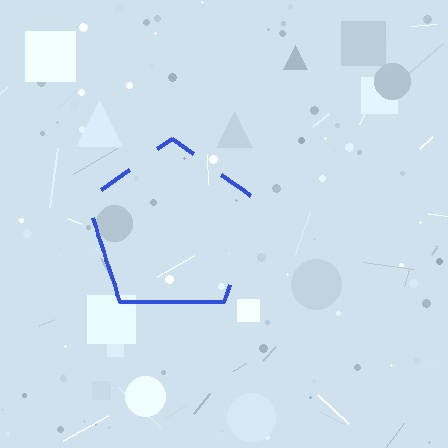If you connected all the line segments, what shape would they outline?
They would outline a pentagon.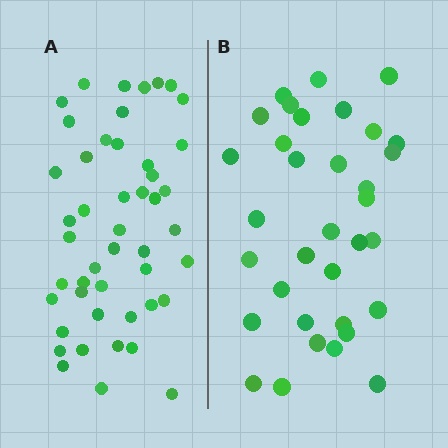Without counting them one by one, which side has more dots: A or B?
Region A (the left region) has more dots.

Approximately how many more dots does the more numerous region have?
Region A has approximately 15 more dots than region B.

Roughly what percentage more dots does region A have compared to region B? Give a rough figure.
About 40% more.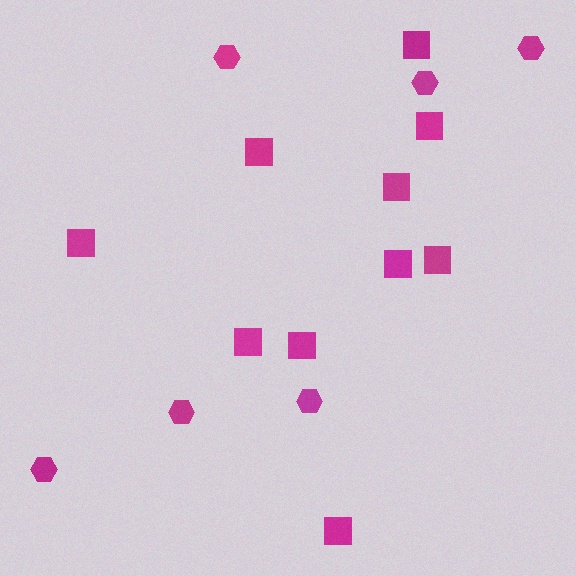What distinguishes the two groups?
There are 2 groups: one group of squares (10) and one group of hexagons (6).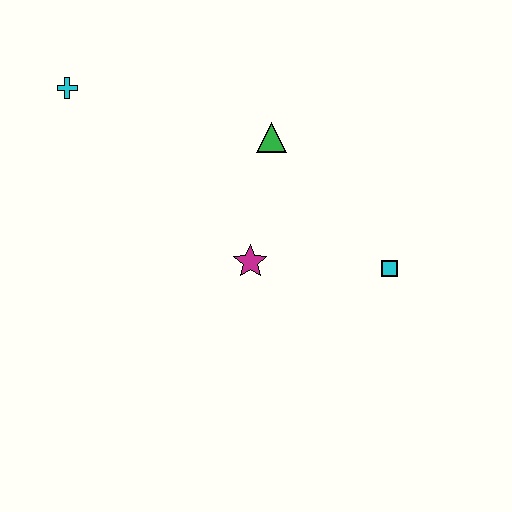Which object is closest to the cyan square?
The magenta star is closest to the cyan square.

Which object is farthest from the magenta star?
The cyan cross is farthest from the magenta star.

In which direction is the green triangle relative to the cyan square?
The green triangle is above the cyan square.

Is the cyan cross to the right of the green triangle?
No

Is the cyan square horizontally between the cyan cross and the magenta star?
No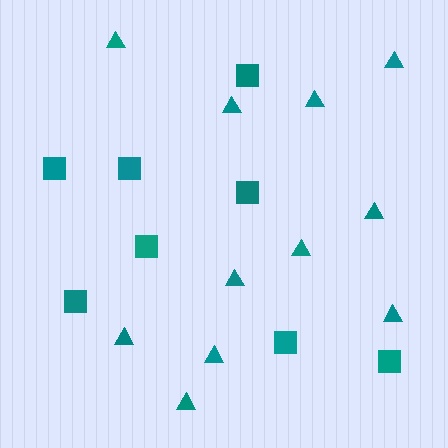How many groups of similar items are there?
There are 2 groups: one group of squares (8) and one group of triangles (11).